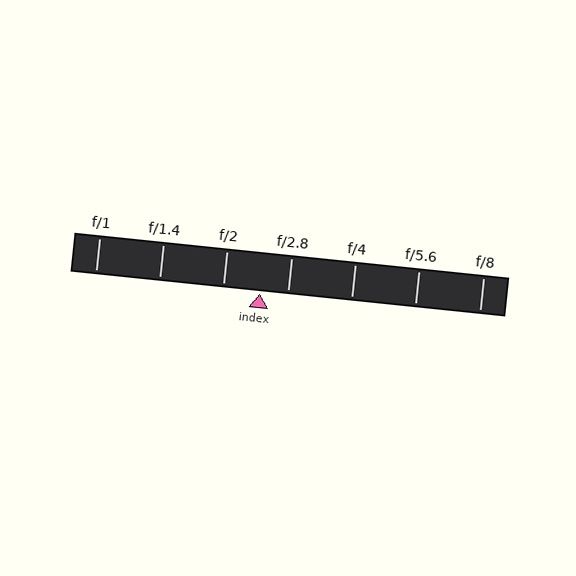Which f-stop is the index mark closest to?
The index mark is closest to f/2.8.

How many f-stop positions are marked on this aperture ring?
There are 7 f-stop positions marked.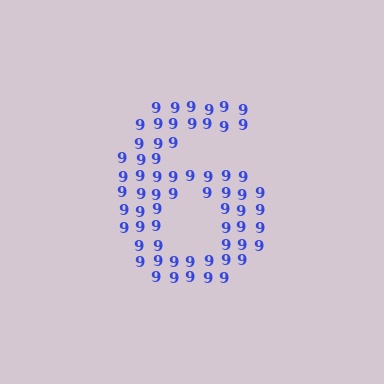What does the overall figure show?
The overall figure shows the digit 6.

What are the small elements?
The small elements are digit 9's.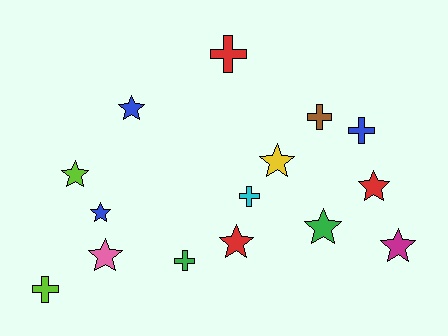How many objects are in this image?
There are 15 objects.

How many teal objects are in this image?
There are no teal objects.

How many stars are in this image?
There are 9 stars.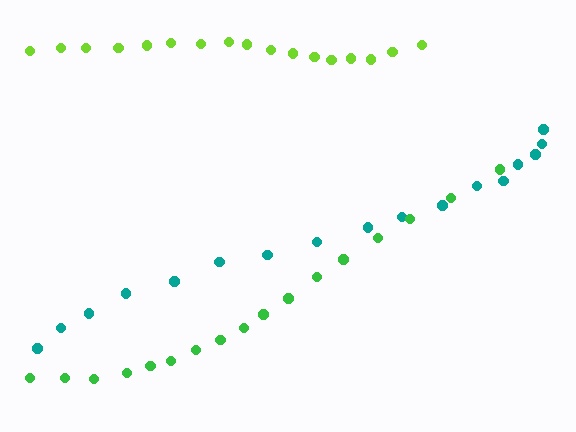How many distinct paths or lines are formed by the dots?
There are 3 distinct paths.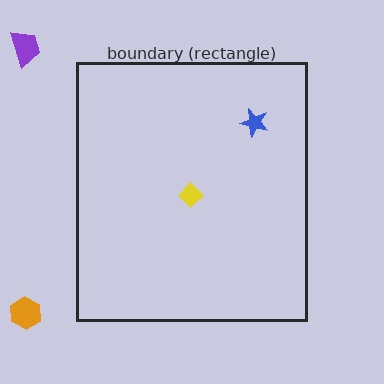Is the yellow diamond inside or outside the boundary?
Inside.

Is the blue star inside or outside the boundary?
Inside.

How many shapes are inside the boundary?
2 inside, 2 outside.